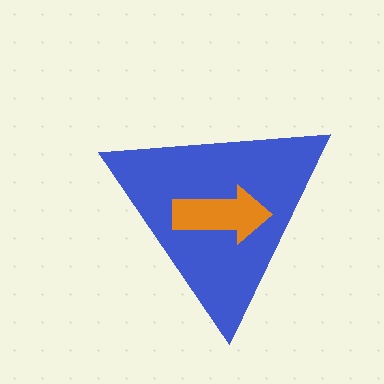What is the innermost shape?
The orange arrow.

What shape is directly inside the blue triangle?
The orange arrow.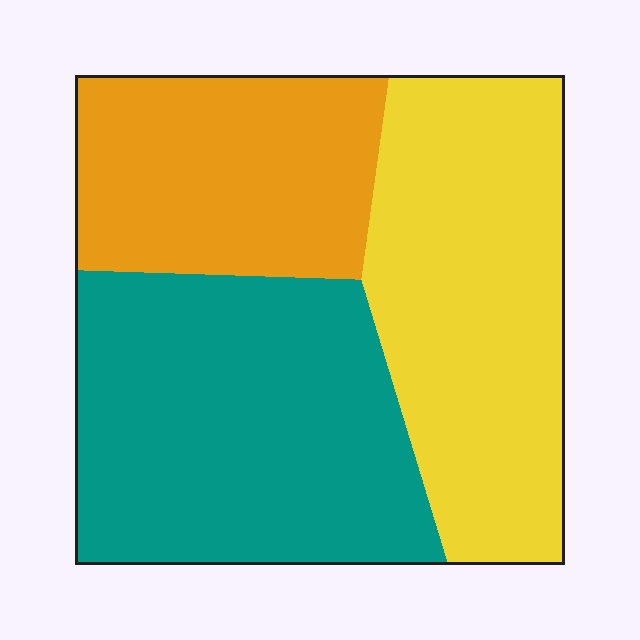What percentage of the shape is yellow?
Yellow takes up about one third (1/3) of the shape.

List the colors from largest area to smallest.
From largest to smallest: teal, yellow, orange.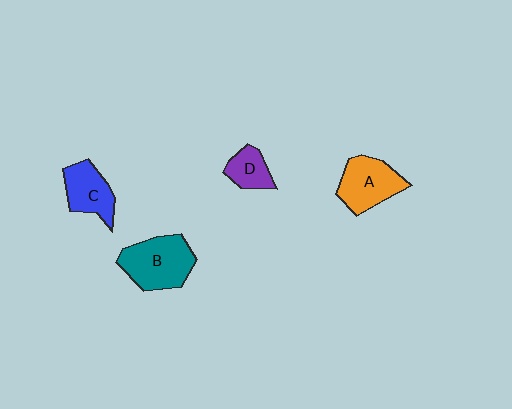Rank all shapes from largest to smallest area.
From largest to smallest: B (teal), A (orange), C (blue), D (purple).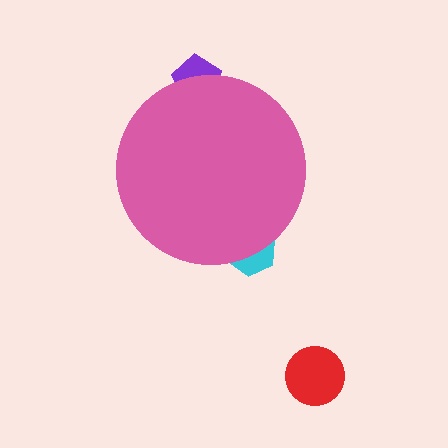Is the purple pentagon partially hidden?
Yes, the purple pentagon is partially hidden behind the pink circle.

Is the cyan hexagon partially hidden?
Yes, the cyan hexagon is partially hidden behind the pink circle.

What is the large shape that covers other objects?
A pink circle.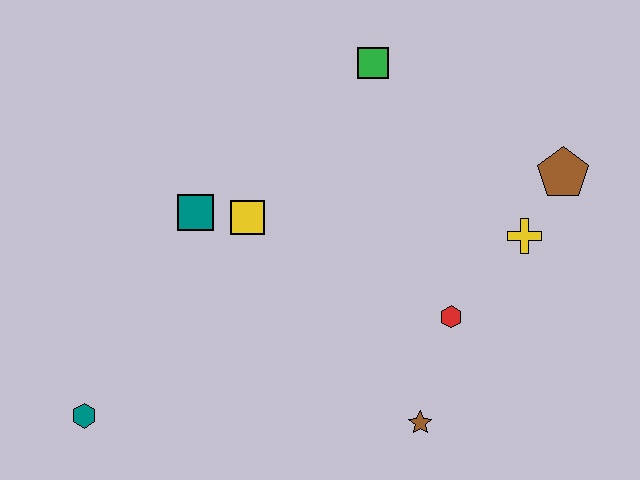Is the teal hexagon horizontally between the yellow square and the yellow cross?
No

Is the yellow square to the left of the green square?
Yes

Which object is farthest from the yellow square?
The brown pentagon is farthest from the yellow square.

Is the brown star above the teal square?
No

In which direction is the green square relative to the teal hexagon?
The green square is above the teal hexagon.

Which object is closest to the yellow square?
The teal square is closest to the yellow square.